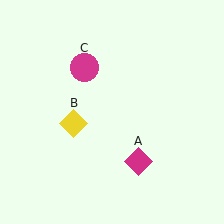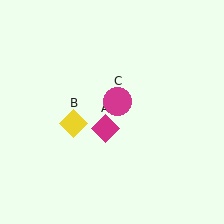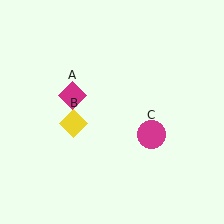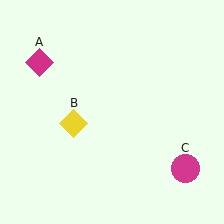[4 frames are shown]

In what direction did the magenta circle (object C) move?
The magenta circle (object C) moved down and to the right.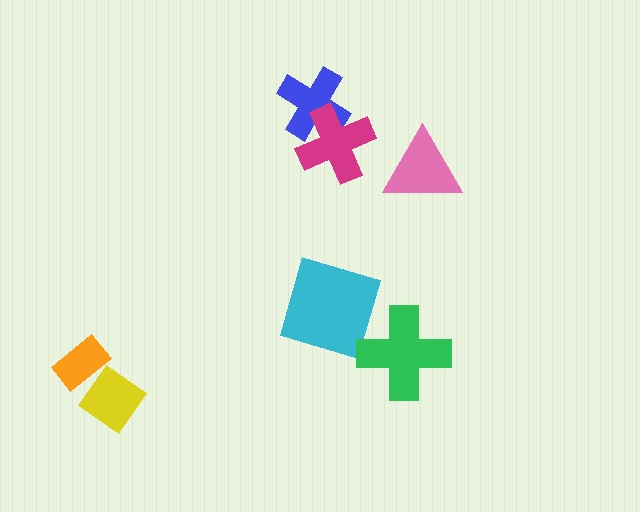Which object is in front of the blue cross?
The magenta cross is in front of the blue cross.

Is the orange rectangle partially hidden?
Yes, it is partially covered by another shape.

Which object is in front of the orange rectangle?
The yellow diamond is in front of the orange rectangle.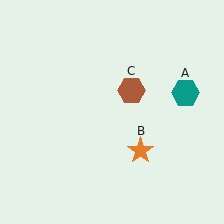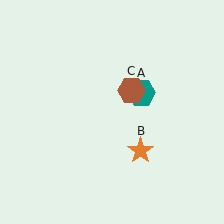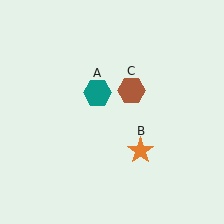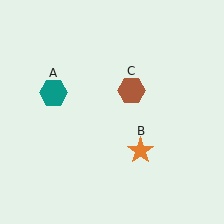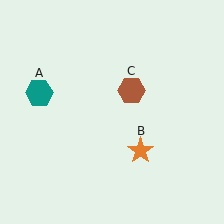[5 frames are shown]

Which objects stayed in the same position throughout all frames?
Orange star (object B) and brown hexagon (object C) remained stationary.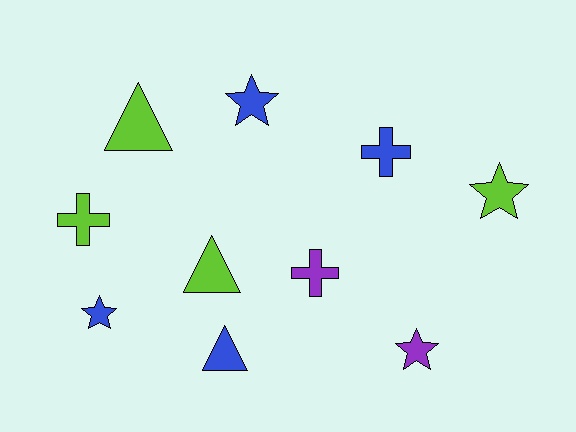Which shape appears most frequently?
Star, with 4 objects.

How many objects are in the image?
There are 10 objects.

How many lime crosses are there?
There is 1 lime cross.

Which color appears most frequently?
Blue, with 4 objects.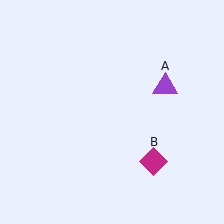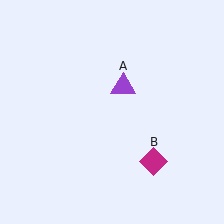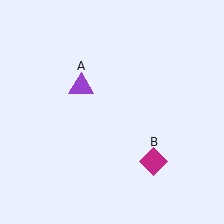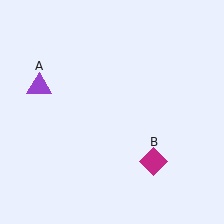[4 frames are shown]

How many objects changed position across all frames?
1 object changed position: purple triangle (object A).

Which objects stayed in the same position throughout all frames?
Magenta diamond (object B) remained stationary.